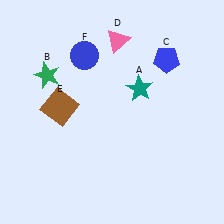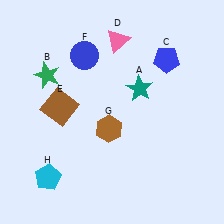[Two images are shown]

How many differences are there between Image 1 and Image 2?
There are 2 differences between the two images.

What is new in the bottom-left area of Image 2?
A brown hexagon (G) was added in the bottom-left area of Image 2.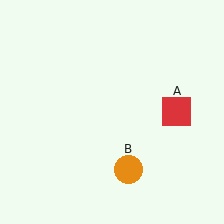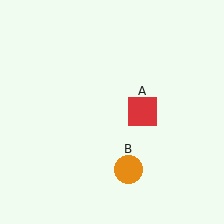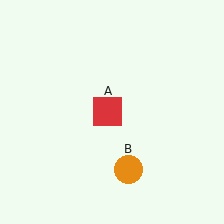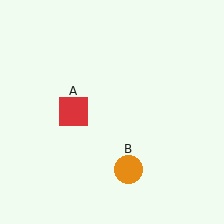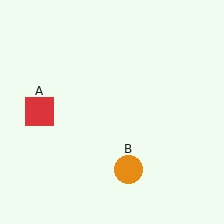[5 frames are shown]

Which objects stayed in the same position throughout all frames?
Orange circle (object B) remained stationary.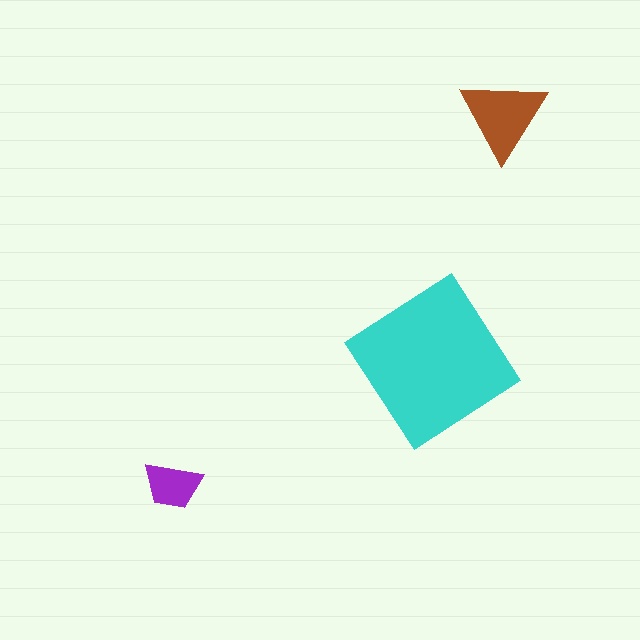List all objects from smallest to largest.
The purple trapezoid, the brown triangle, the cyan diamond.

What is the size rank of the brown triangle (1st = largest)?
2nd.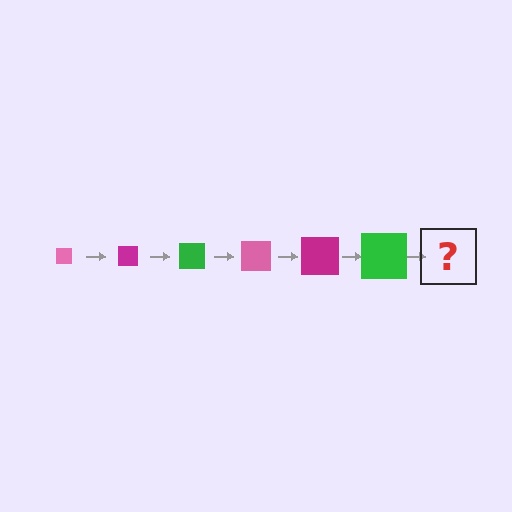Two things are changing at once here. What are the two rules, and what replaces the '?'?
The two rules are that the square grows larger each step and the color cycles through pink, magenta, and green. The '?' should be a pink square, larger than the previous one.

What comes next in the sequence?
The next element should be a pink square, larger than the previous one.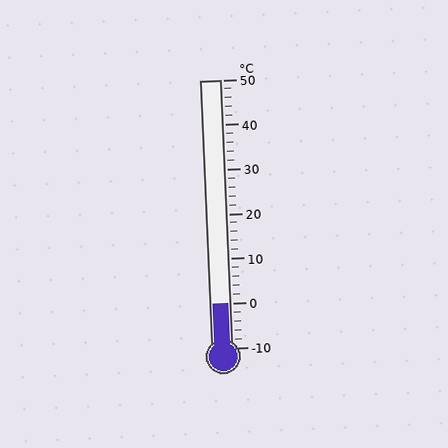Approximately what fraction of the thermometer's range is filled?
The thermometer is filled to approximately 15% of its range.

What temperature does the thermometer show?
The thermometer shows approximately 0°C.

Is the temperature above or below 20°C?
The temperature is below 20°C.